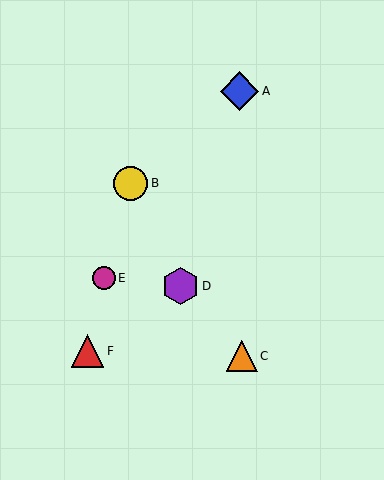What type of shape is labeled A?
Shape A is a blue diamond.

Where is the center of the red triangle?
The center of the red triangle is at (87, 351).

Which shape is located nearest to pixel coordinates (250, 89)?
The blue diamond (labeled A) at (240, 91) is nearest to that location.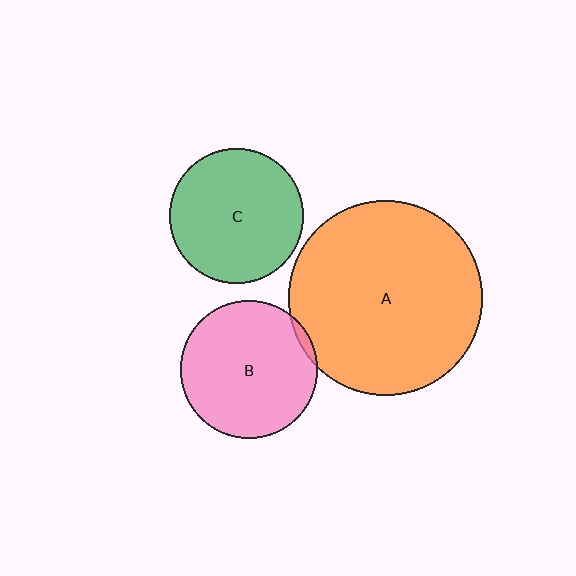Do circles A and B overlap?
Yes.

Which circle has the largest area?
Circle A (orange).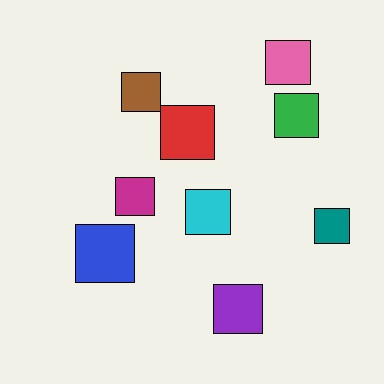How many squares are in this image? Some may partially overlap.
There are 9 squares.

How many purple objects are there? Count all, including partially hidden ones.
There is 1 purple object.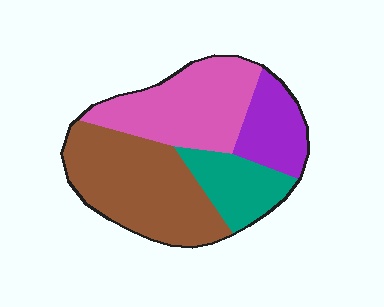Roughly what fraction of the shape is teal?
Teal takes up about one sixth (1/6) of the shape.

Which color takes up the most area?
Brown, at roughly 40%.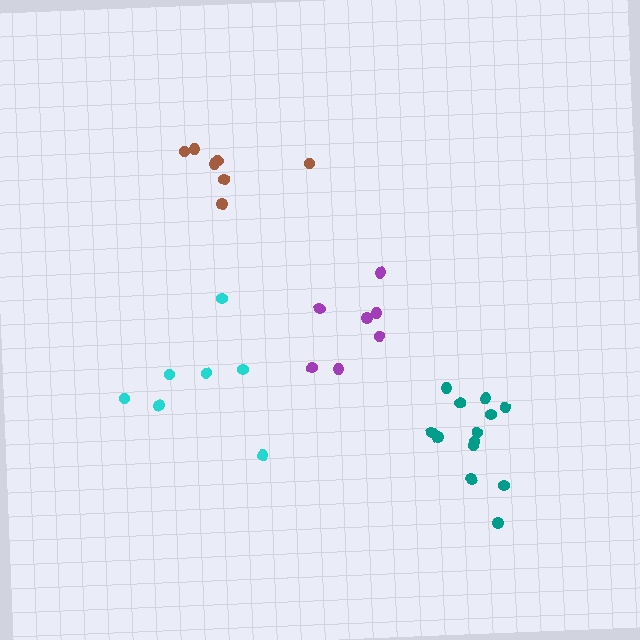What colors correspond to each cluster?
The clusters are colored: cyan, brown, teal, purple.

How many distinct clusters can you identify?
There are 4 distinct clusters.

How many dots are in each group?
Group 1: 7 dots, Group 2: 7 dots, Group 3: 13 dots, Group 4: 7 dots (34 total).